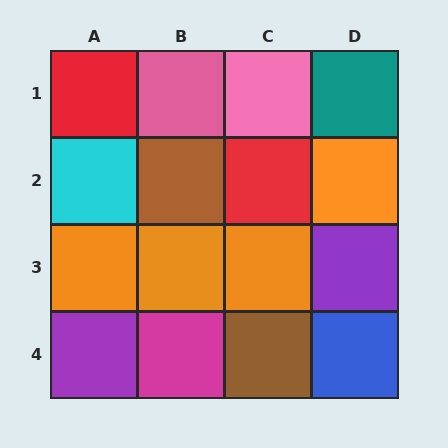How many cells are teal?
1 cell is teal.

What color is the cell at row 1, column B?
Pink.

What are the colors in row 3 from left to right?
Orange, orange, orange, purple.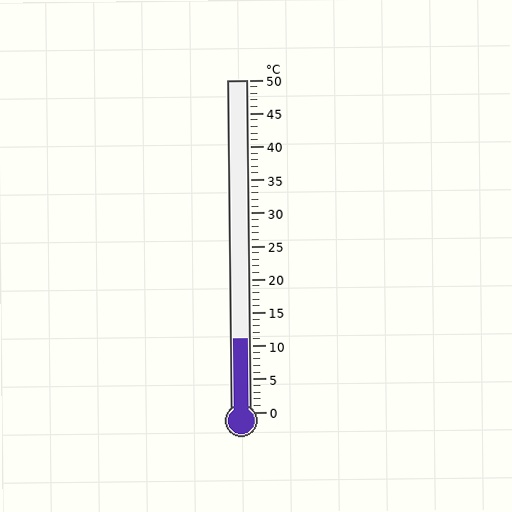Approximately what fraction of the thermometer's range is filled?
The thermometer is filled to approximately 20% of its range.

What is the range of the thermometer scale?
The thermometer scale ranges from 0°C to 50°C.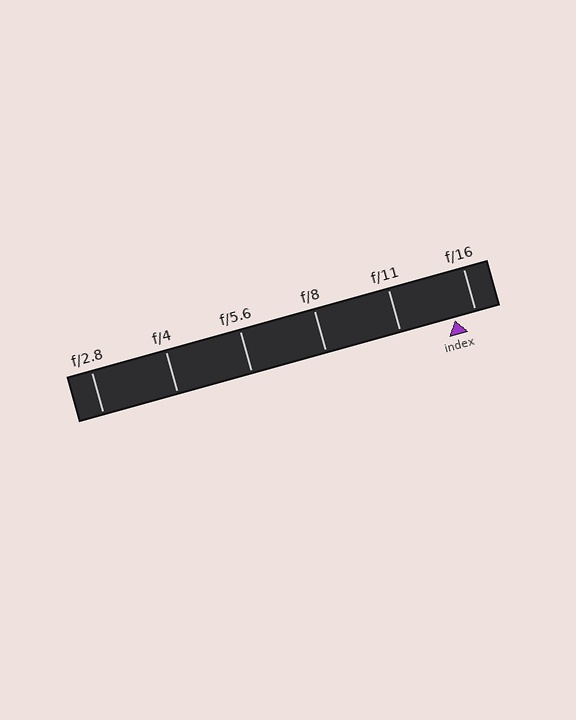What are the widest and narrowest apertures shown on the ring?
The widest aperture shown is f/2.8 and the narrowest is f/16.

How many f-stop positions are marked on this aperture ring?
There are 6 f-stop positions marked.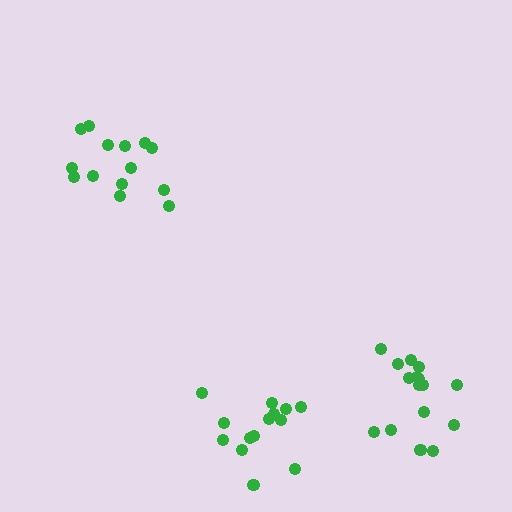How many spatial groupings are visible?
There are 3 spatial groupings.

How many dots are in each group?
Group 1: 14 dots, Group 2: 16 dots, Group 3: 14 dots (44 total).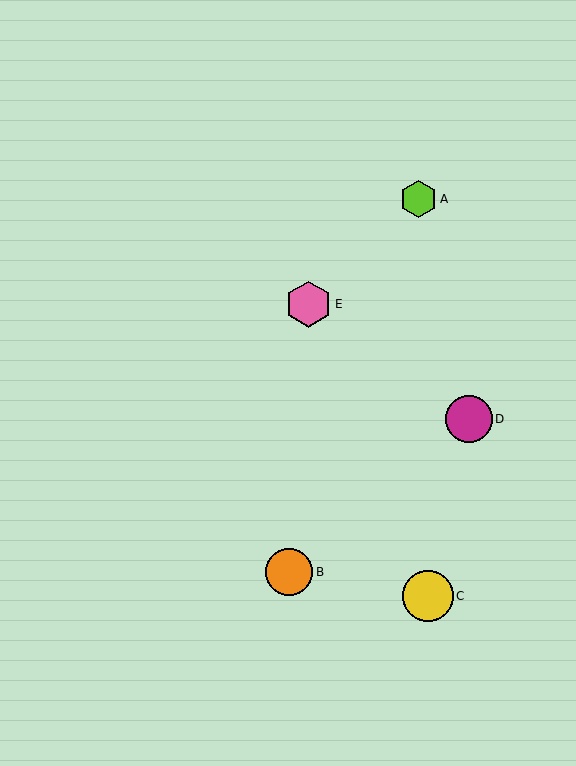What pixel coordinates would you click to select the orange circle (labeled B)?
Click at (289, 572) to select the orange circle B.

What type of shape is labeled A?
Shape A is a lime hexagon.